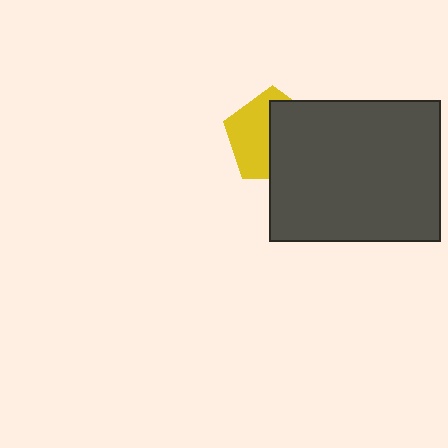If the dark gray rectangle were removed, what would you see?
You would see the complete yellow pentagon.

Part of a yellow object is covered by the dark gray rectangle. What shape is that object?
It is a pentagon.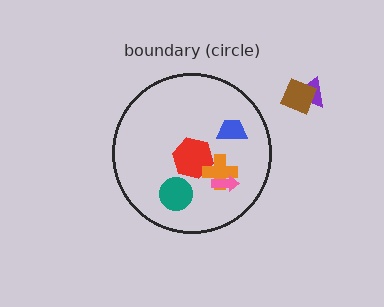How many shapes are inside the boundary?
5 inside, 2 outside.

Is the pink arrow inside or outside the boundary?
Inside.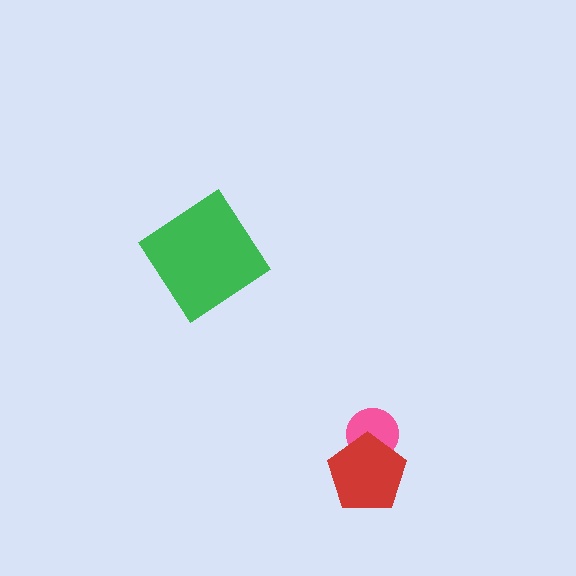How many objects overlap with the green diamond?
0 objects overlap with the green diamond.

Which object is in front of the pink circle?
The red pentagon is in front of the pink circle.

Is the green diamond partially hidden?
No, no other shape covers it.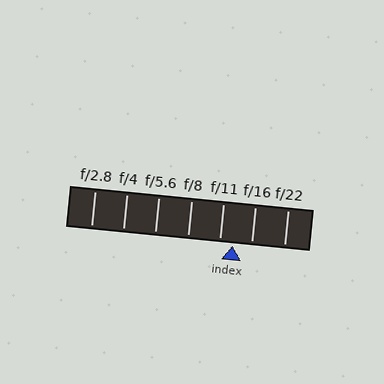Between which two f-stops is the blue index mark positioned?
The index mark is between f/11 and f/16.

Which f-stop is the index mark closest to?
The index mark is closest to f/11.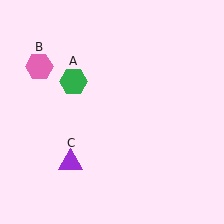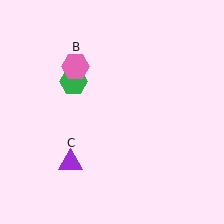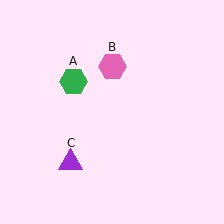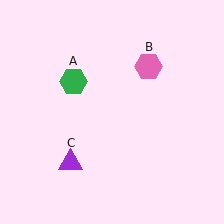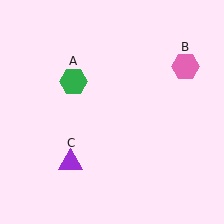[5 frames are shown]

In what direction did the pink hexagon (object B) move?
The pink hexagon (object B) moved right.